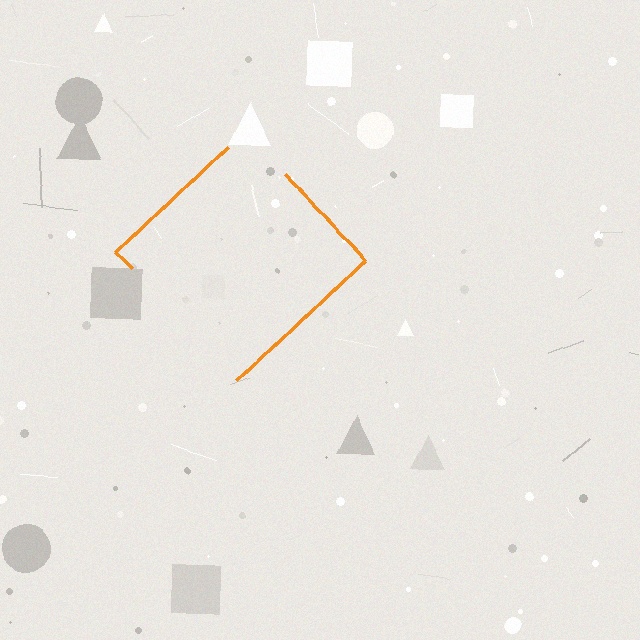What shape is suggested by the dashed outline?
The dashed outline suggests a diamond.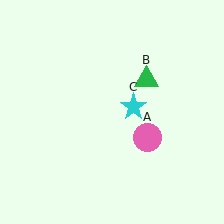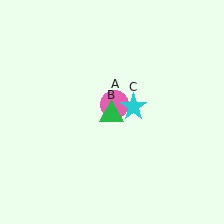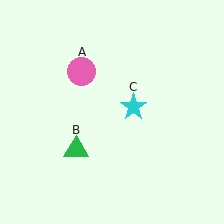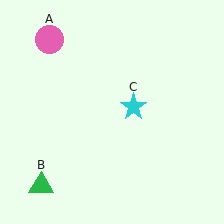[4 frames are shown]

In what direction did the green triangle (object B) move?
The green triangle (object B) moved down and to the left.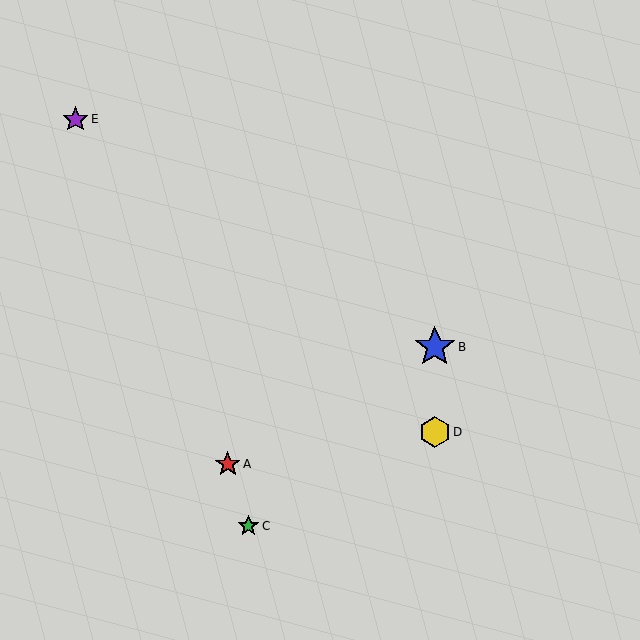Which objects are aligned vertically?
Objects B, D are aligned vertically.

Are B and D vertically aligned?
Yes, both are at x≈435.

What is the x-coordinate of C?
Object C is at x≈248.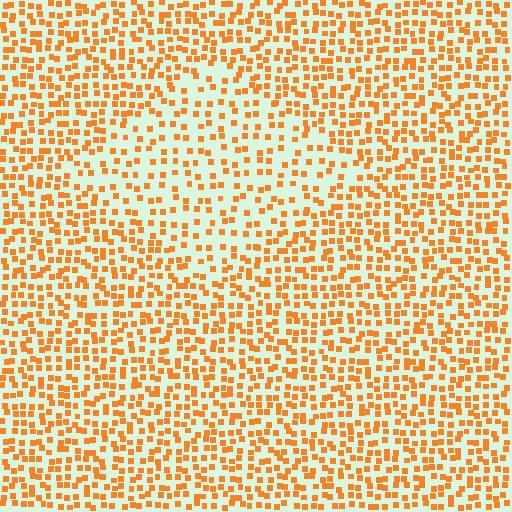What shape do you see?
I see a diamond.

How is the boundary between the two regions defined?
The boundary is defined by a change in element density (approximately 1.7x ratio). All elements are the same color, size, and shape.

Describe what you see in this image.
The image contains small orange elements arranged at two different densities. A diamond-shaped region is visible where the elements are less densely packed than the surrounding area.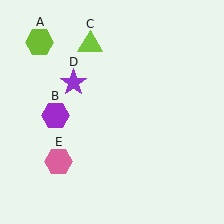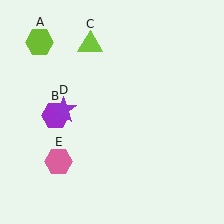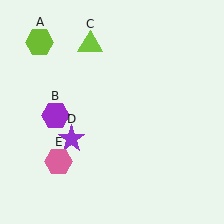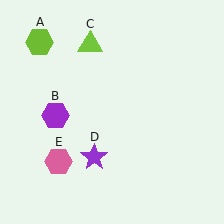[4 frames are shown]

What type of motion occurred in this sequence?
The purple star (object D) rotated counterclockwise around the center of the scene.